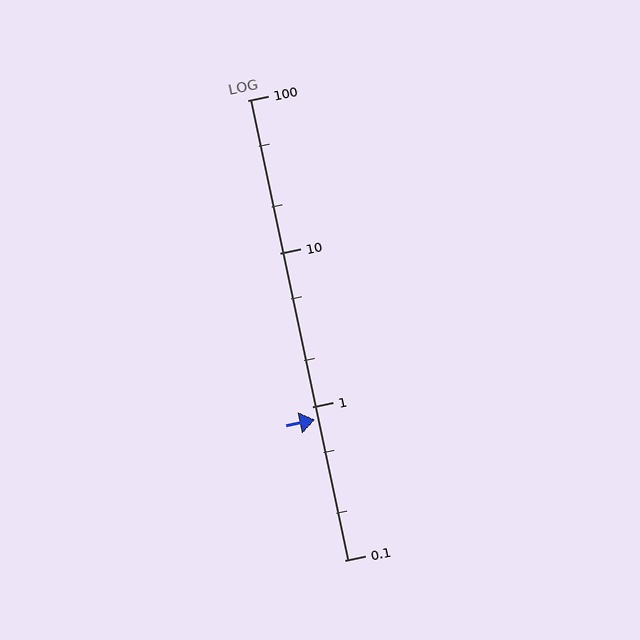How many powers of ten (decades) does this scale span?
The scale spans 3 decades, from 0.1 to 100.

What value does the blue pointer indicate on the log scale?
The pointer indicates approximately 0.82.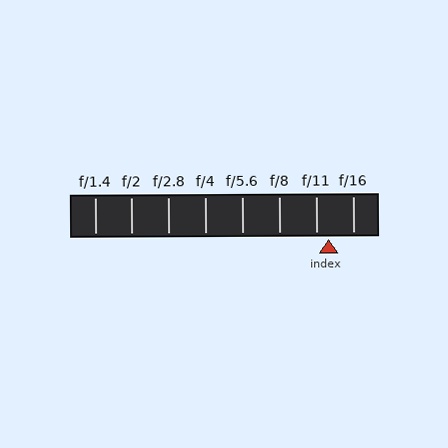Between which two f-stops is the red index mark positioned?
The index mark is between f/11 and f/16.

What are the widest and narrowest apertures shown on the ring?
The widest aperture shown is f/1.4 and the narrowest is f/16.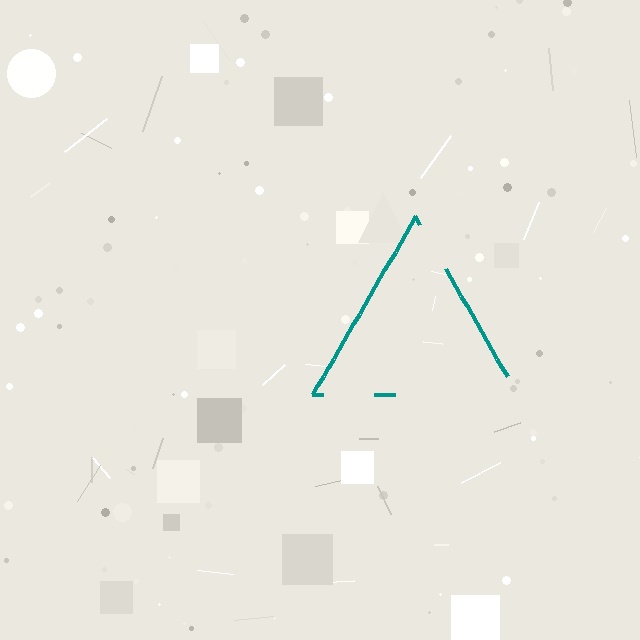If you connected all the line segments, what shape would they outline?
They would outline a triangle.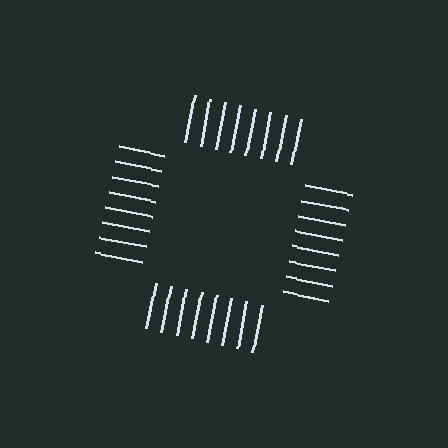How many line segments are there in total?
32 — 8 along each of the 4 edges.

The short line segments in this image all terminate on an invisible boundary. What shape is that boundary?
An illusory square — the line segments terminate on its edges but no continuous stroke is drawn.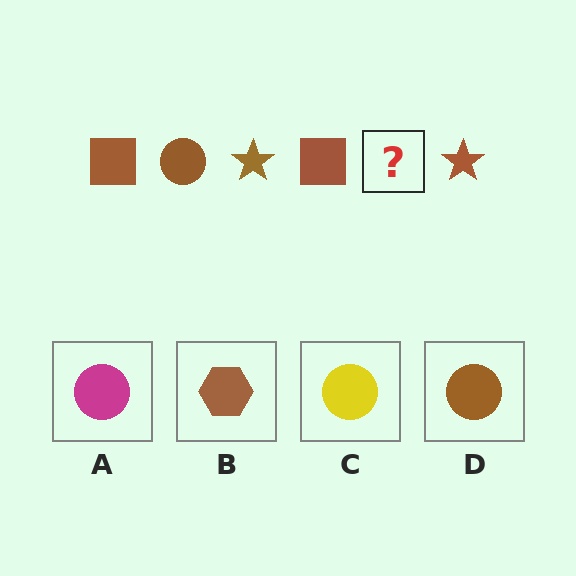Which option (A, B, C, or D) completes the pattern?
D.